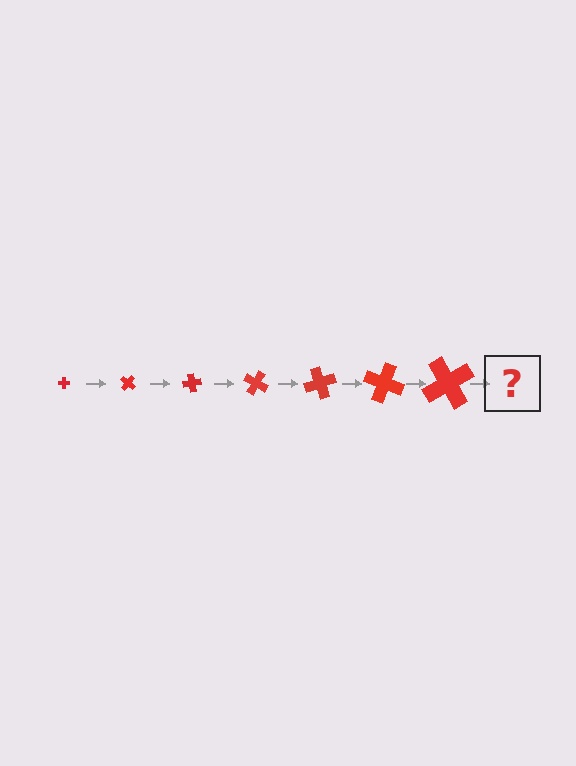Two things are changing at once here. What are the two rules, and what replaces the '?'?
The two rules are that the cross grows larger each step and it rotates 40 degrees each step. The '?' should be a cross, larger than the previous one and rotated 280 degrees from the start.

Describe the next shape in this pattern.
It should be a cross, larger than the previous one and rotated 280 degrees from the start.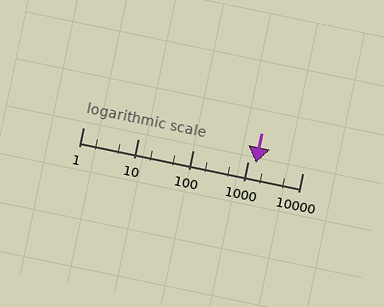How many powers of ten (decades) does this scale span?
The scale spans 4 decades, from 1 to 10000.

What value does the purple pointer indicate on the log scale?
The pointer indicates approximately 1400.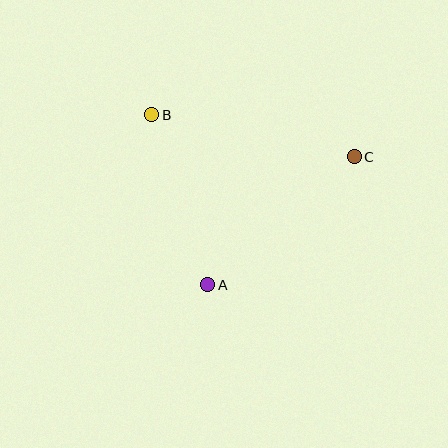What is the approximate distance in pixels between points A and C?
The distance between A and C is approximately 195 pixels.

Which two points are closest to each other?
Points A and B are closest to each other.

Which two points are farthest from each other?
Points B and C are farthest from each other.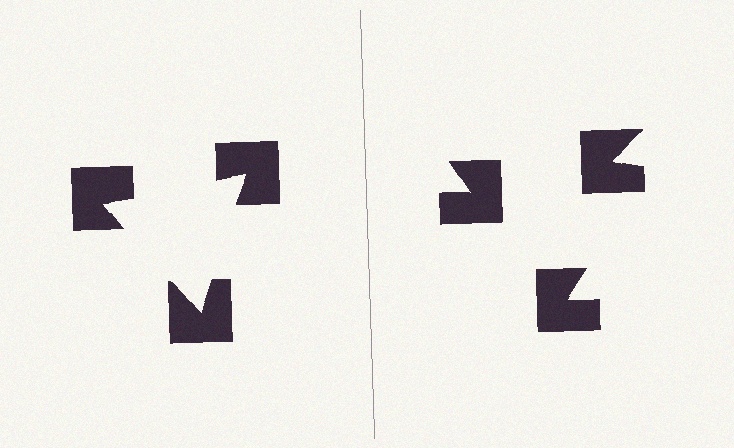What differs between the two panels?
The notched squares are positioned identically on both sides; only the wedge orientations differ. On the left they align to a triangle; on the right they are misaligned.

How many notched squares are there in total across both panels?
6 — 3 on each side.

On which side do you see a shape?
An illusory triangle appears on the left side. On the right side the wedge cuts are rotated, so no coherent shape forms.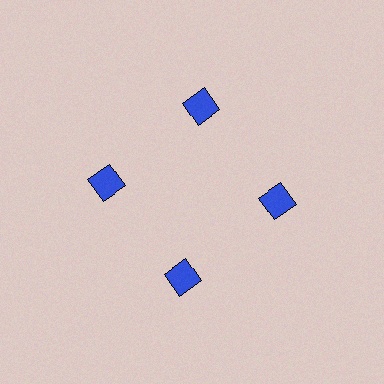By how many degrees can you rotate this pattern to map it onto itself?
The pattern maps onto itself every 90 degrees of rotation.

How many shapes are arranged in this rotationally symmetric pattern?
There are 4 shapes, arranged in 4 groups of 1.